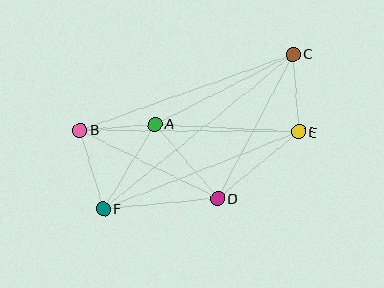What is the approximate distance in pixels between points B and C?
The distance between B and C is approximately 226 pixels.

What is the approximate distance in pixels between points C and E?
The distance between C and E is approximately 78 pixels.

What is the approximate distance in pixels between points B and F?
The distance between B and F is approximately 82 pixels.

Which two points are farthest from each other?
Points C and F are farthest from each other.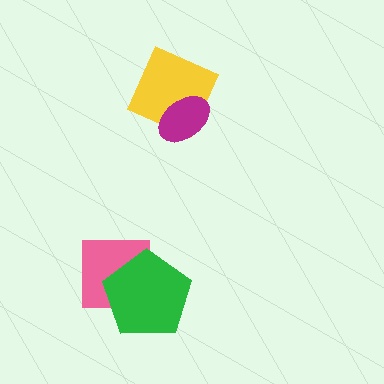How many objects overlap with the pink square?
1 object overlaps with the pink square.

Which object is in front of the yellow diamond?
The magenta ellipse is in front of the yellow diamond.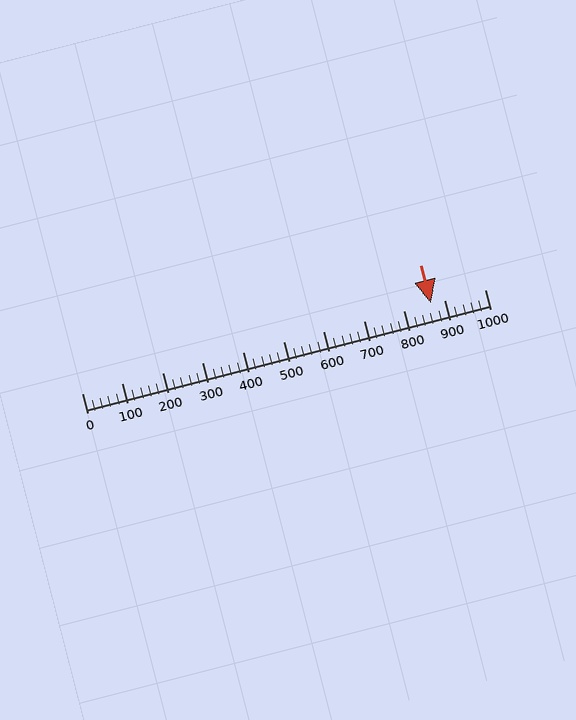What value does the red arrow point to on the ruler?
The red arrow points to approximately 866.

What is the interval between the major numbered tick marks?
The major tick marks are spaced 100 units apart.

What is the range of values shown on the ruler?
The ruler shows values from 0 to 1000.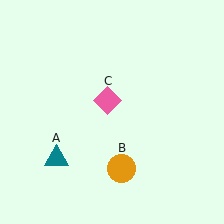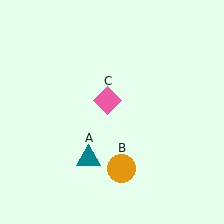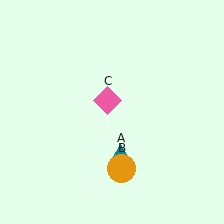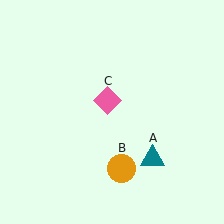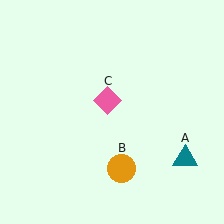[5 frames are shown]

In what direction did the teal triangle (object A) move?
The teal triangle (object A) moved right.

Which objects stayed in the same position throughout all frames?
Orange circle (object B) and pink diamond (object C) remained stationary.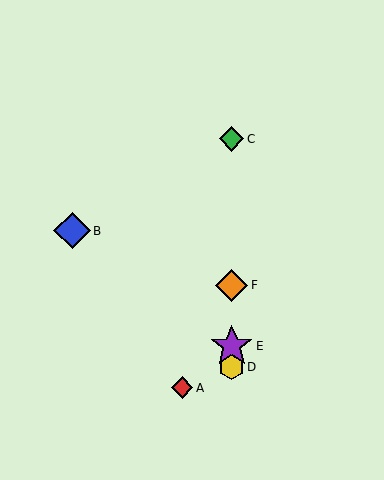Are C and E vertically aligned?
Yes, both are at x≈232.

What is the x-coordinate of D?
Object D is at x≈232.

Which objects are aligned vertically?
Objects C, D, E, F are aligned vertically.